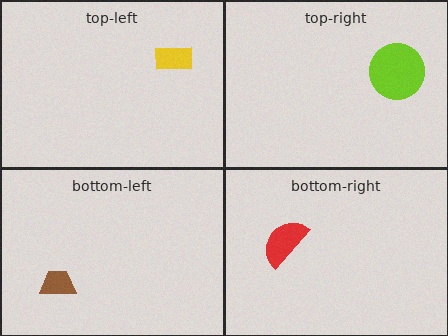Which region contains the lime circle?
The top-right region.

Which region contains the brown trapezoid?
The bottom-left region.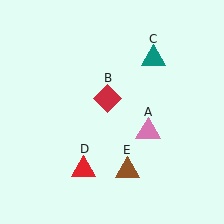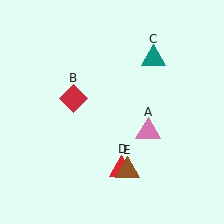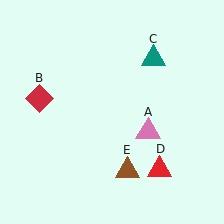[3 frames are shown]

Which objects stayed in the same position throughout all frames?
Pink triangle (object A) and teal triangle (object C) and brown triangle (object E) remained stationary.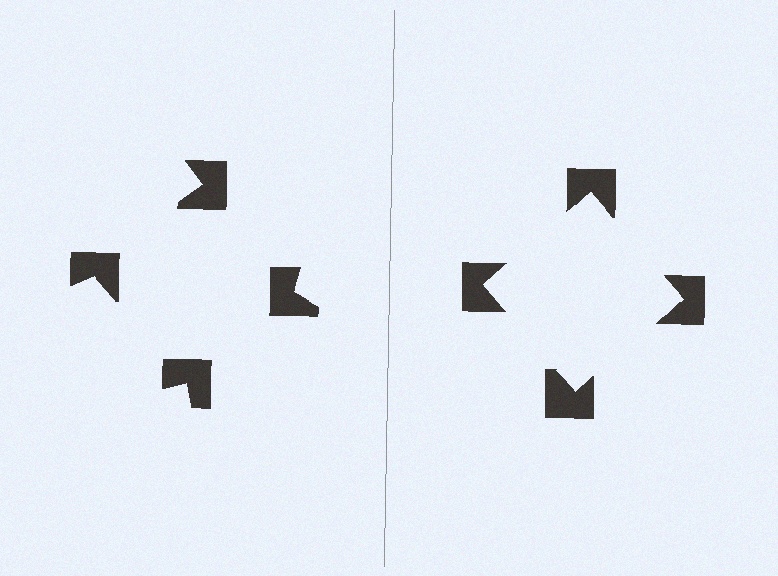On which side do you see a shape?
An illusory square appears on the right side. On the left side the wedge cuts are rotated, so no coherent shape forms.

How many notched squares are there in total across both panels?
8 — 4 on each side.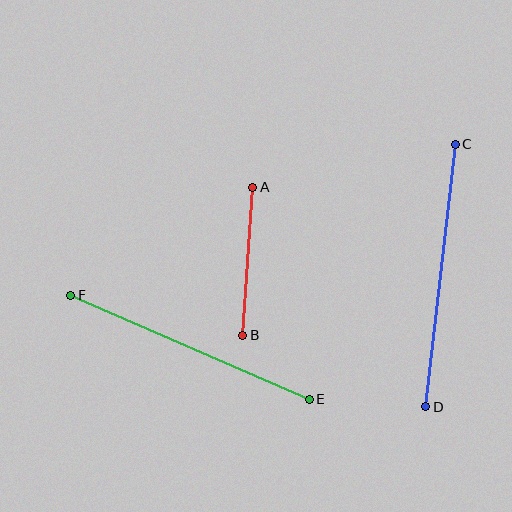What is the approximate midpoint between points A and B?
The midpoint is at approximately (248, 261) pixels.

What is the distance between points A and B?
The distance is approximately 148 pixels.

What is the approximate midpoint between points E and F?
The midpoint is at approximately (190, 347) pixels.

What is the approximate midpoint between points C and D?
The midpoint is at approximately (441, 275) pixels.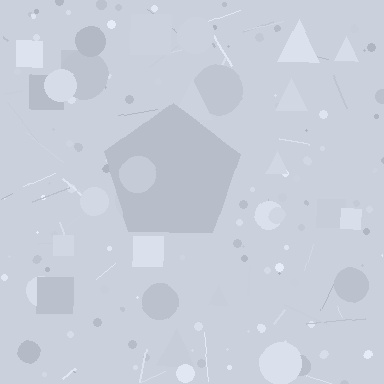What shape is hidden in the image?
A pentagon is hidden in the image.